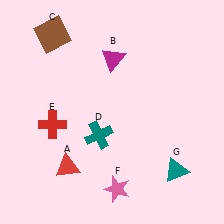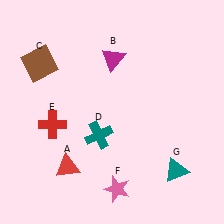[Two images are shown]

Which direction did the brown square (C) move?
The brown square (C) moved down.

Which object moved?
The brown square (C) moved down.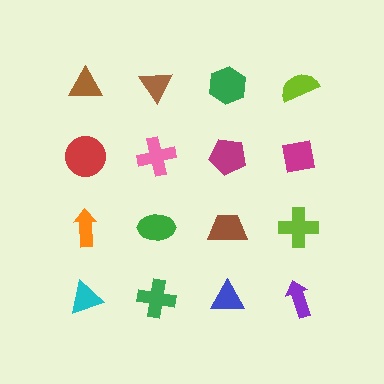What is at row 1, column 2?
A brown triangle.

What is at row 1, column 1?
A brown triangle.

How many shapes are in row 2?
4 shapes.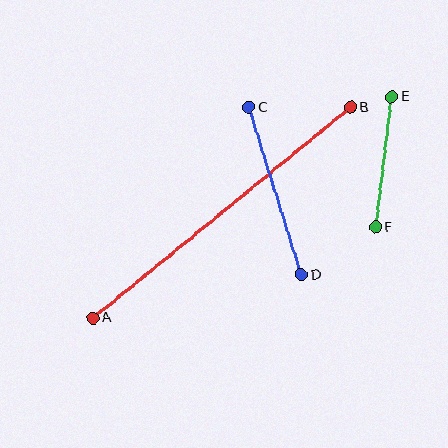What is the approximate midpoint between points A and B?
The midpoint is at approximately (222, 213) pixels.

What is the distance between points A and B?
The distance is approximately 333 pixels.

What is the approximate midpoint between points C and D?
The midpoint is at approximately (275, 191) pixels.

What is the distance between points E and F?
The distance is approximately 132 pixels.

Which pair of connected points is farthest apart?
Points A and B are farthest apart.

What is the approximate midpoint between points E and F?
The midpoint is at approximately (384, 162) pixels.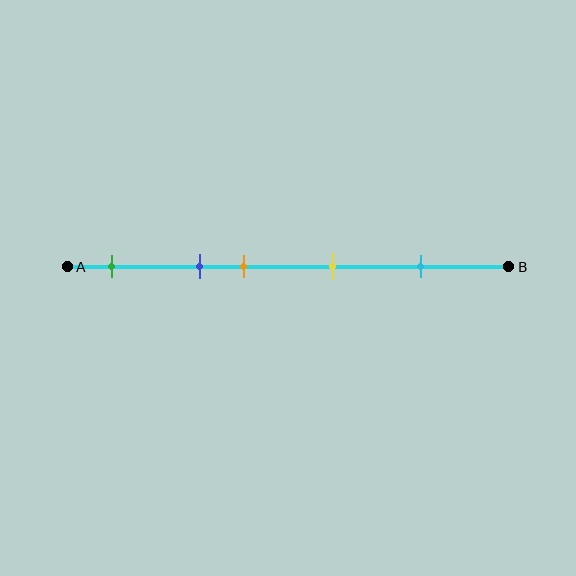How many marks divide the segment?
There are 5 marks dividing the segment.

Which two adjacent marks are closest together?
The blue and orange marks are the closest adjacent pair.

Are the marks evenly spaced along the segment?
No, the marks are not evenly spaced.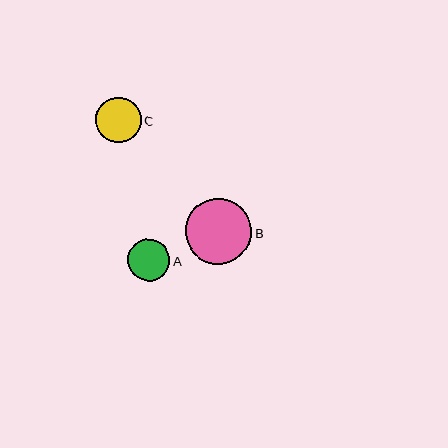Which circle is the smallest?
Circle A is the smallest with a size of approximately 42 pixels.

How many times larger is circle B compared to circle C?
Circle B is approximately 1.5 times the size of circle C.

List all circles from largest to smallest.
From largest to smallest: B, C, A.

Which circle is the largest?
Circle B is the largest with a size of approximately 66 pixels.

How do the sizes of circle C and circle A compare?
Circle C and circle A are approximately the same size.